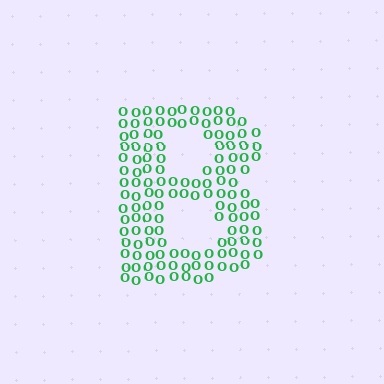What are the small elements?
The small elements are letter O's.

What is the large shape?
The large shape is the letter B.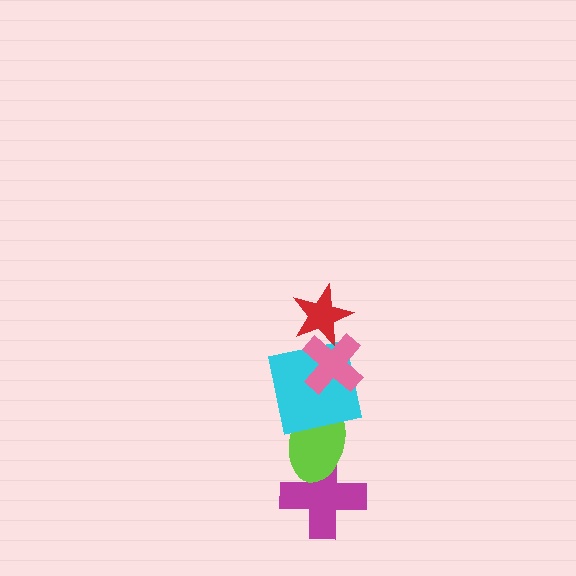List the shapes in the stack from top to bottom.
From top to bottom: the red star, the pink cross, the cyan square, the lime ellipse, the magenta cross.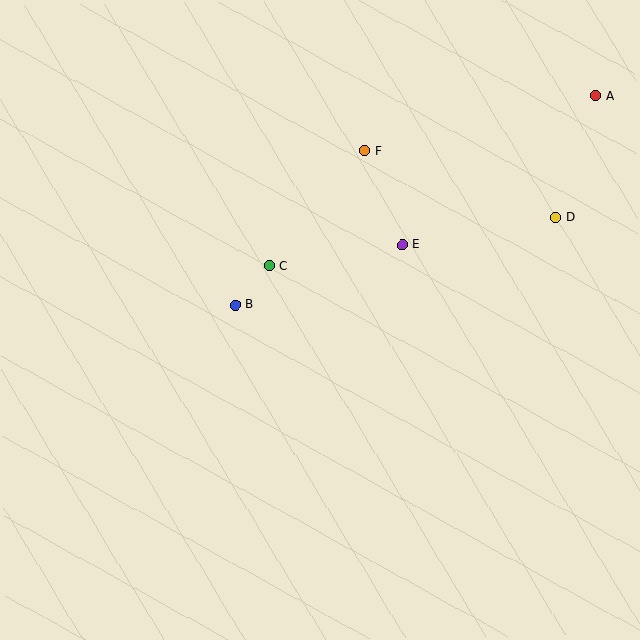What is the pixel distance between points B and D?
The distance between B and D is 333 pixels.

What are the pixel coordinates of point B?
Point B is at (235, 305).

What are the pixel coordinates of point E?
Point E is at (402, 245).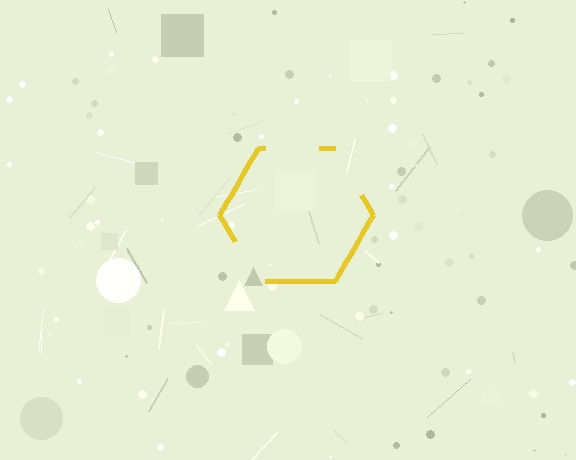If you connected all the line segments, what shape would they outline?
They would outline a hexagon.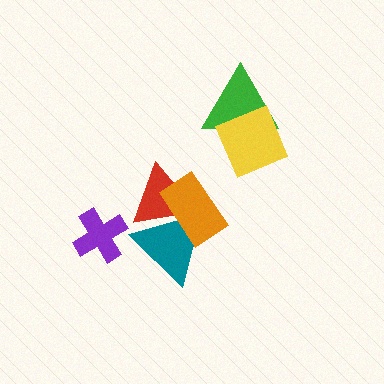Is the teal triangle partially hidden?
Yes, it is partially covered by another shape.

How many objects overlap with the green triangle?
1 object overlaps with the green triangle.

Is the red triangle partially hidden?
Yes, it is partially covered by another shape.